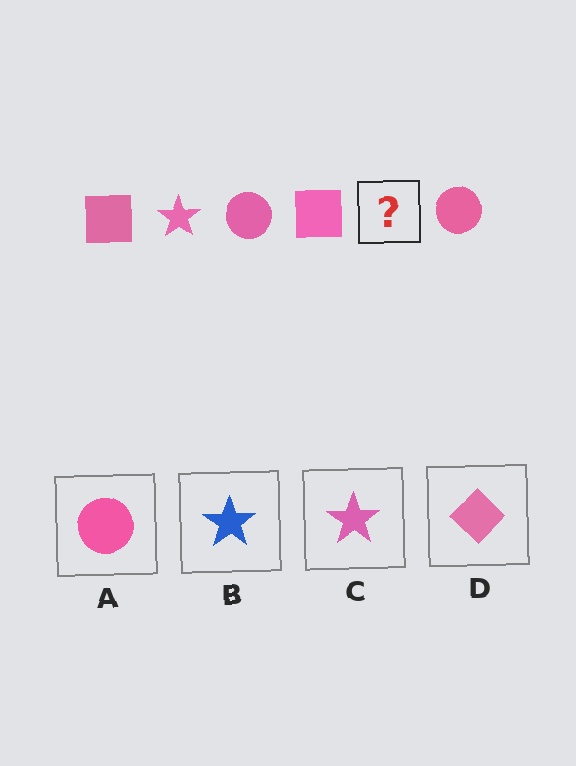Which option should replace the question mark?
Option C.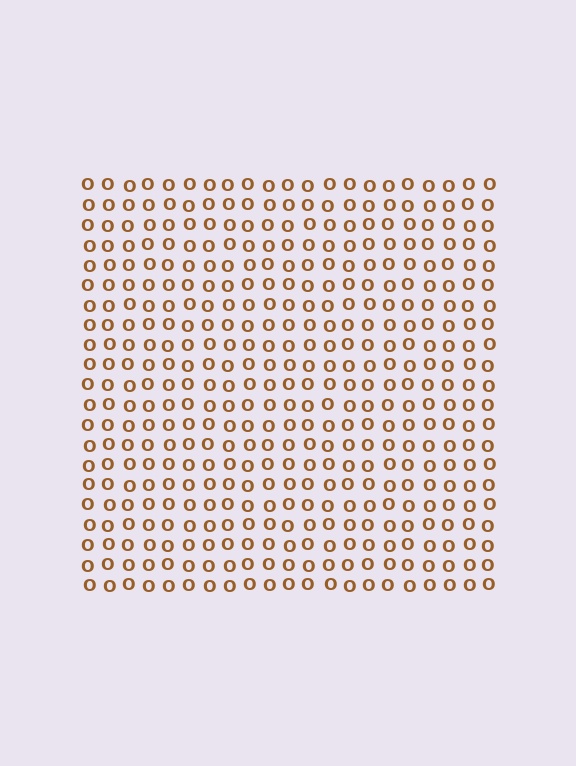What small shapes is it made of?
It is made of small letter O's.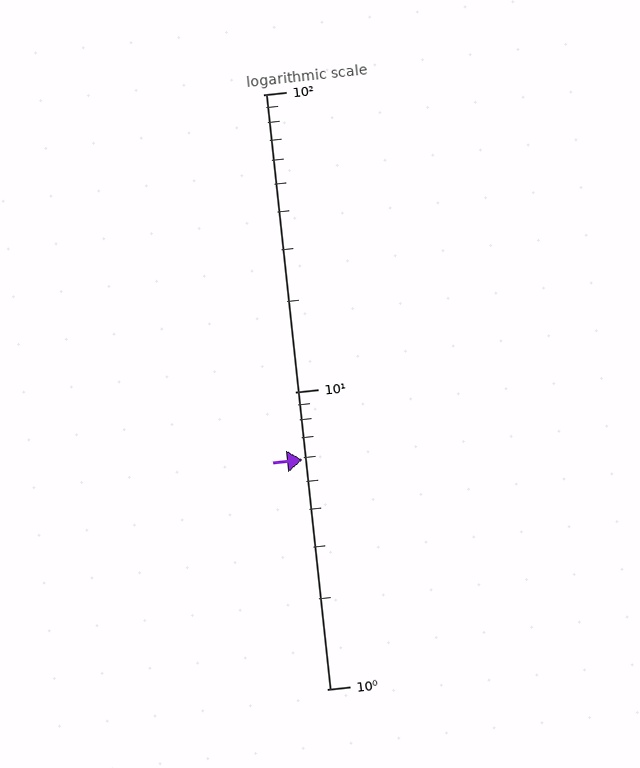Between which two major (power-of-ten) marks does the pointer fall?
The pointer is between 1 and 10.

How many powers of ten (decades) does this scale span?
The scale spans 2 decades, from 1 to 100.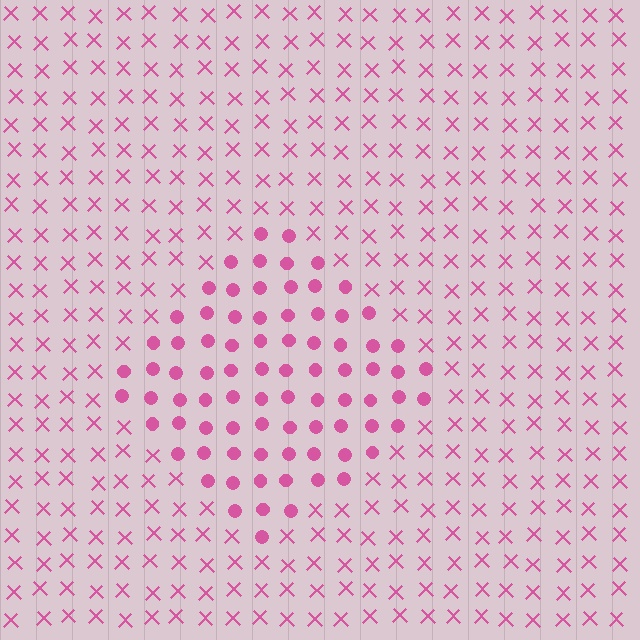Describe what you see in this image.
The image is filled with small pink elements arranged in a uniform grid. A diamond-shaped region contains circles, while the surrounding area contains X marks. The boundary is defined purely by the change in element shape.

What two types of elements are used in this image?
The image uses circles inside the diamond region and X marks outside it.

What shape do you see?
I see a diamond.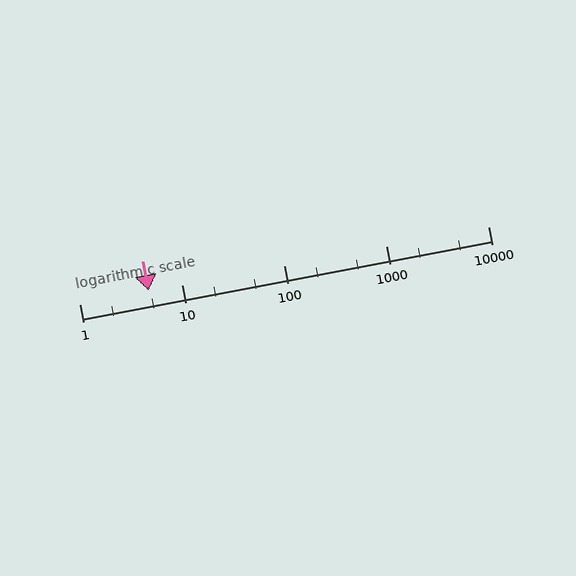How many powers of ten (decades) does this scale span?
The scale spans 4 decades, from 1 to 10000.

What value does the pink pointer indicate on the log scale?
The pointer indicates approximately 4.8.